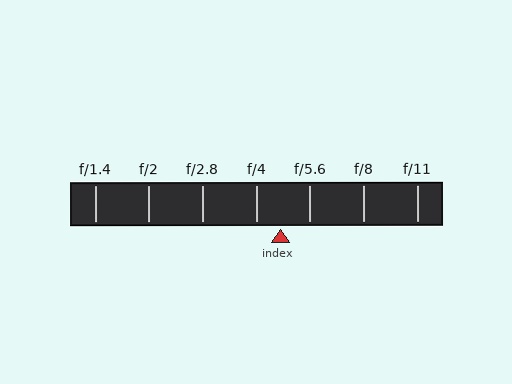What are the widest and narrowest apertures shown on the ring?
The widest aperture shown is f/1.4 and the narrowest is f/11.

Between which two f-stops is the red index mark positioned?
The index mark is between f/4 and f/5.6.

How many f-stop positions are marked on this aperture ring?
There are 7 f-stop positions marked.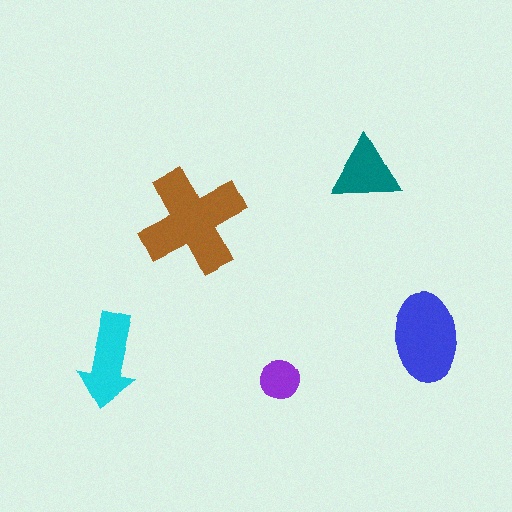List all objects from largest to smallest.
The brown cross, the blue ellipse, the cyan arrow, the teal triangle, the purple circle.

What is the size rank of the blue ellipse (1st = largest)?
2nd.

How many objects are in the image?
There are 5 objects in the image.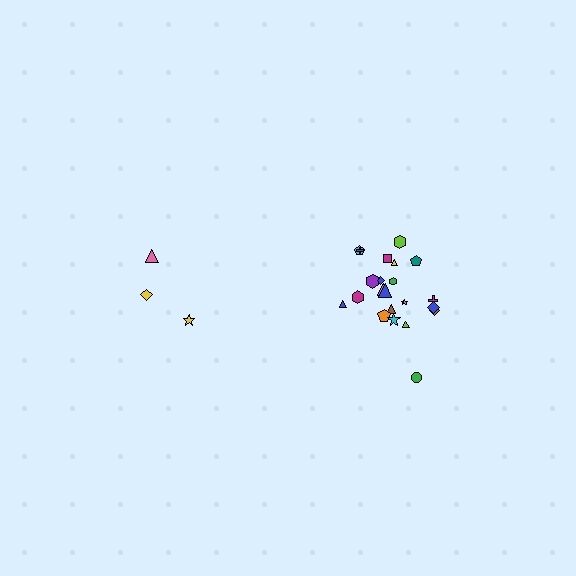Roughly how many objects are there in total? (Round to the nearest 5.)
Roughly 25 objects in total.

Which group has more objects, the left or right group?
The right group.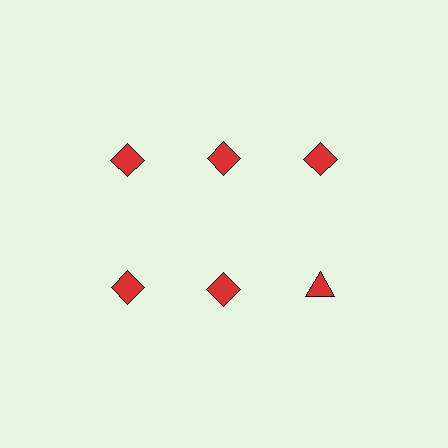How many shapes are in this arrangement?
There are 6 shapes arranged in a grid pattern.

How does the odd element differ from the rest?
It has a different shape: triangle instead of diamond.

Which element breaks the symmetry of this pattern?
The red triangle in the second row, center column breaks the symmetry. All other shapes are red diamonds.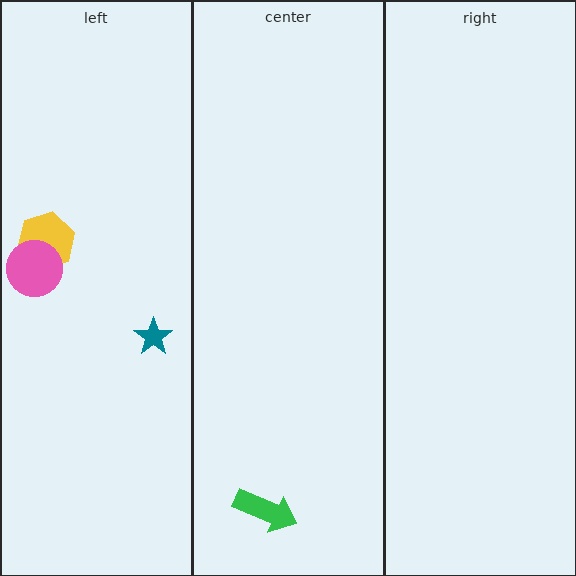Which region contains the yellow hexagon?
The left region.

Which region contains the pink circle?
The left region.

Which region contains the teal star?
The left region.